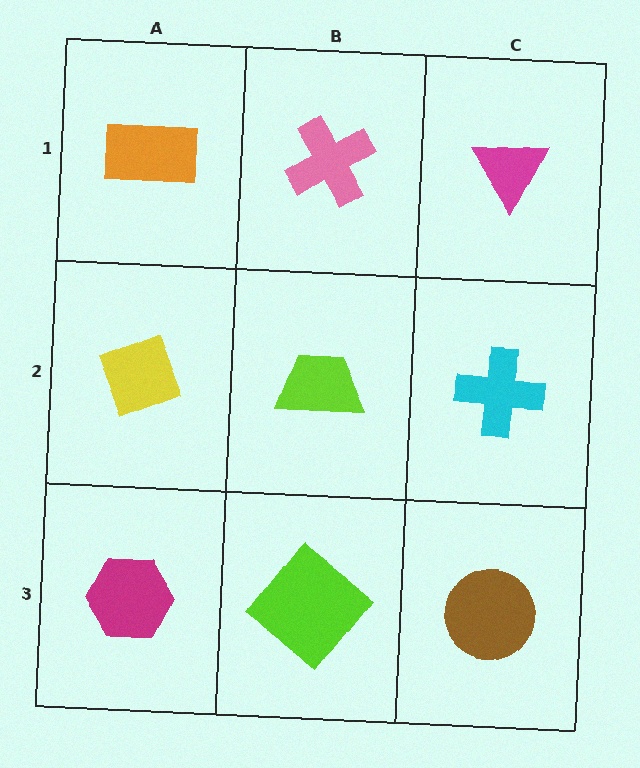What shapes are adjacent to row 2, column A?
An orange rectangle (row 1, column A), a magenta hexagon (row 3, column A), a lime trapezoid (row 2, column B).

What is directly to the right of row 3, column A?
A lime diamond.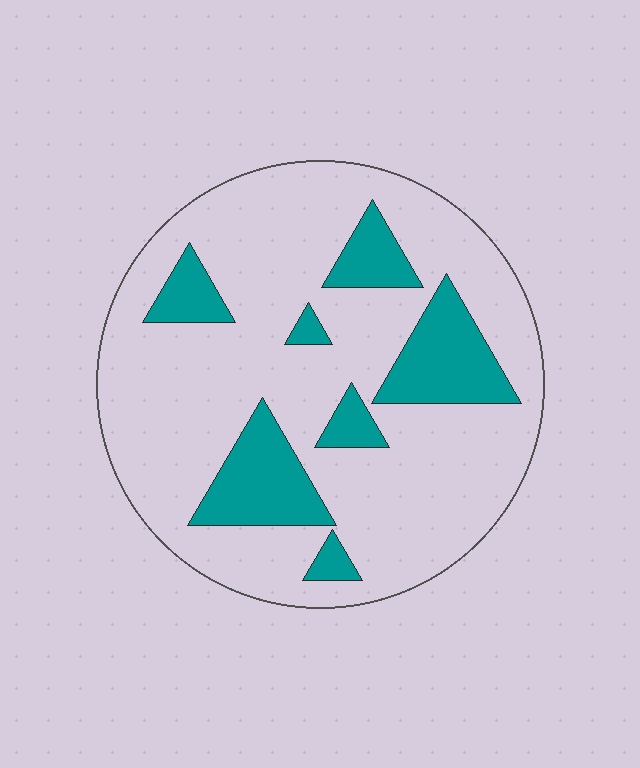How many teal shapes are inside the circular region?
7.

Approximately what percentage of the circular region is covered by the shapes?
Approximately 20%.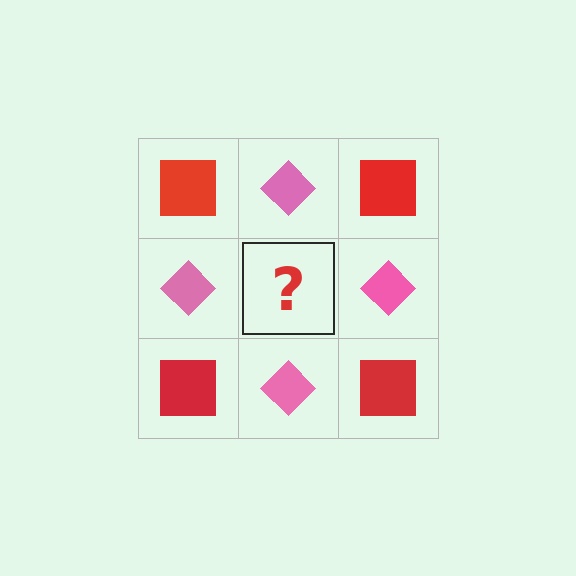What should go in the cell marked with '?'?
The missing cell should contain a red square.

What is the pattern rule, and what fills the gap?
The rule is that it alternates red square and pink diamond in a checkerboard pattern. The gap should be filled with a red square.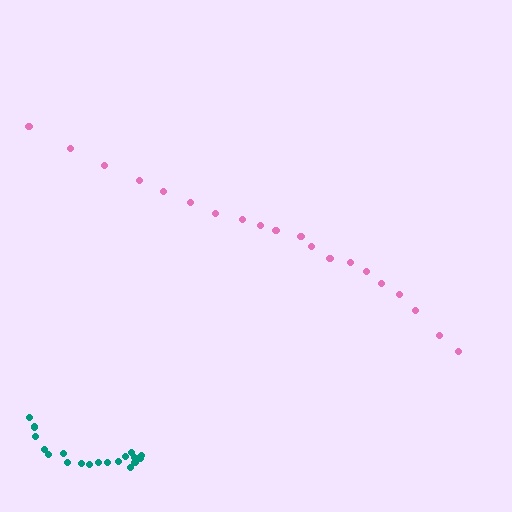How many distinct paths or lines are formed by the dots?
There are 2 distinct paths.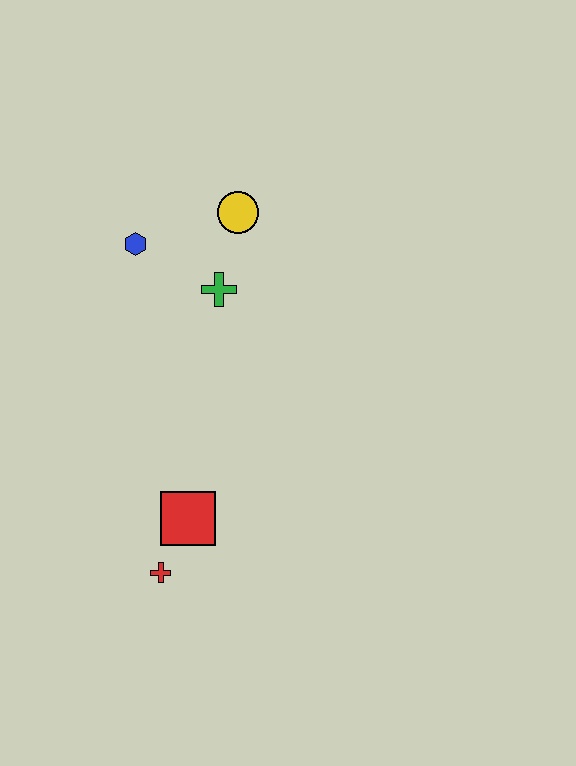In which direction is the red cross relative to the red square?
The red cross is below the red square.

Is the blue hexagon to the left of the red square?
Yes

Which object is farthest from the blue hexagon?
The red cross is farthest from the blue hexagon.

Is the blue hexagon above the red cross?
Yes